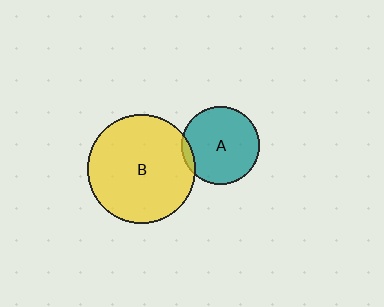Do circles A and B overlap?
Yes.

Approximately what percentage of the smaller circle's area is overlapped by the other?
Approximately 5%.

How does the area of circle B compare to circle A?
Approximately 1.9 times.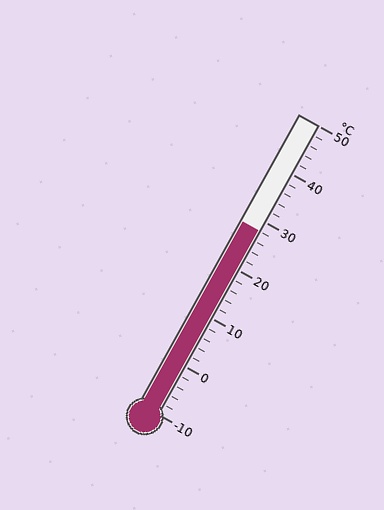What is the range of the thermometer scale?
The thermometer scale ranges from -10°C to 50°C.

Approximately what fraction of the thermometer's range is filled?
The thermometer is filled to approximately 65% of its range.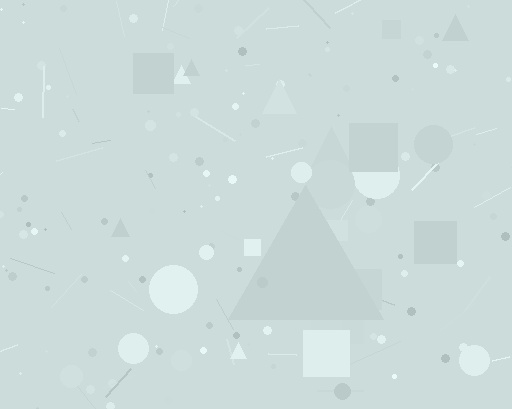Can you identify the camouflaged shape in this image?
The camouflaged shape is a triangle.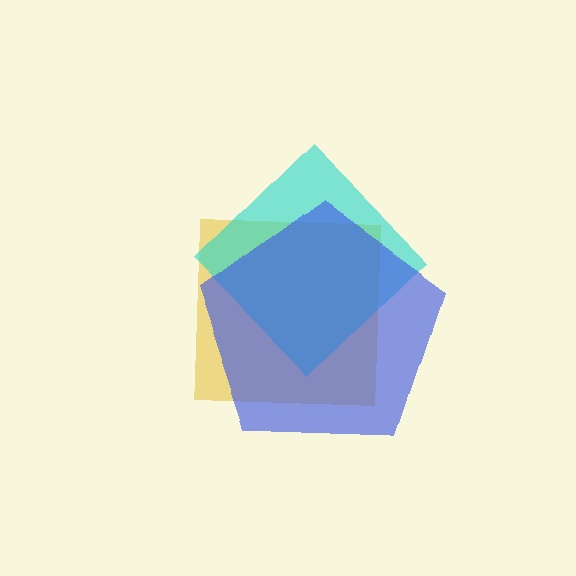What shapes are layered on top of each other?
The layered shapes are: a yellow square, a cyan diamond, a blue pentagon.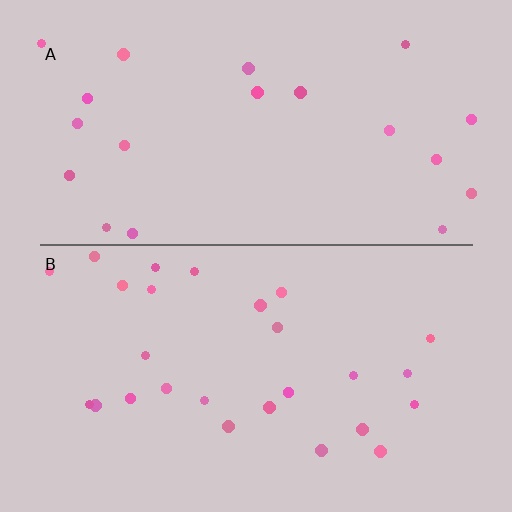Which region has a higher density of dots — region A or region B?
B (the bottom).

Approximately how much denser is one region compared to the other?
Approximately 1.3× — region B over region A.